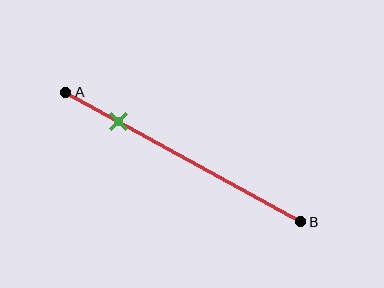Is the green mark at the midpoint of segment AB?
No, the mark is at about 25% from A, not at the 50% midpoint.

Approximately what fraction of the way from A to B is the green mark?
The green mark is approximately 25% of the way from A to B.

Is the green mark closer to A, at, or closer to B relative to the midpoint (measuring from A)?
The green mark is closer to point A than the midpoint of segment AB.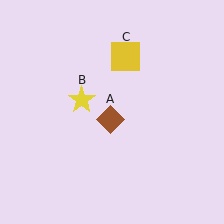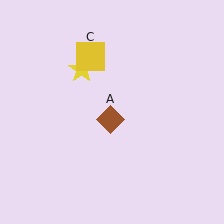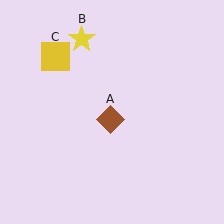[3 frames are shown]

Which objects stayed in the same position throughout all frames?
Brown diamond (object A) remained stationary.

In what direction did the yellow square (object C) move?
The yellow square (object C) moved left.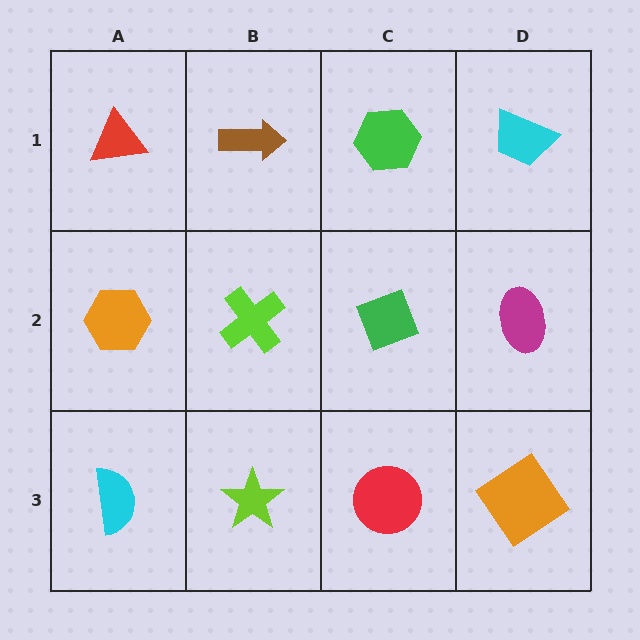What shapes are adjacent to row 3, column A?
An orange hexagon (row 2, column A), a lime star (row 3, column B).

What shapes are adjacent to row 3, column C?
A green diamond (row 2, column C), a lime star (row 3, column B), an orange diamond (row 3, column D).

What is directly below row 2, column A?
A cyan semicircle.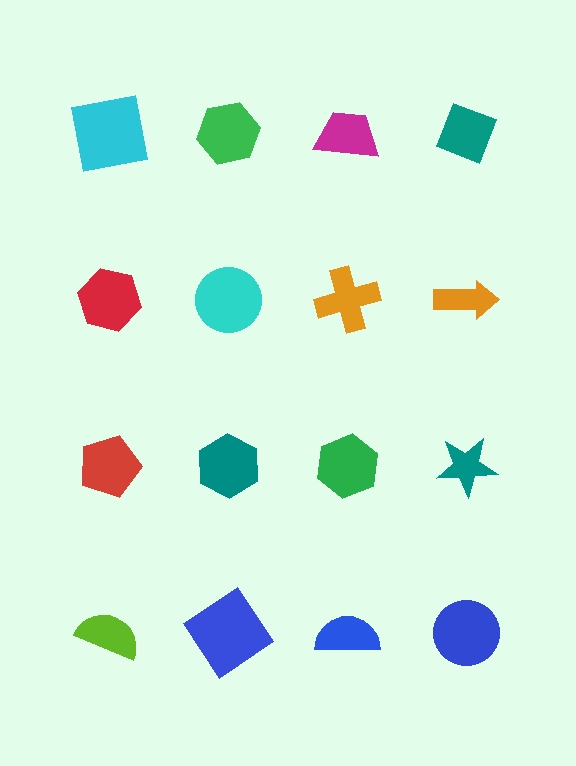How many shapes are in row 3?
4 shapes.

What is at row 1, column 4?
A teal diamond.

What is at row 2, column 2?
A cyan circle.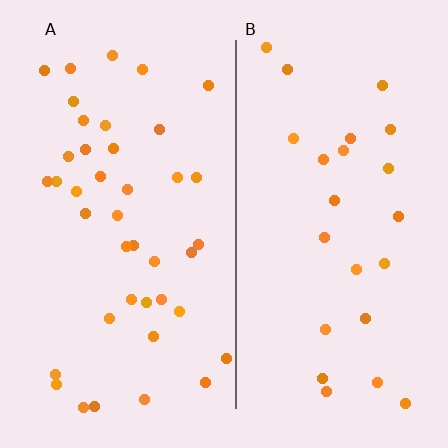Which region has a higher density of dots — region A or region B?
A (the left).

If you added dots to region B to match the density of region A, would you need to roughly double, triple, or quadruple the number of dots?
Approximately double.